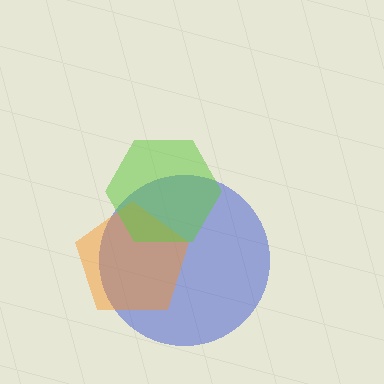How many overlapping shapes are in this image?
There are 3 overlapping shapes in the image.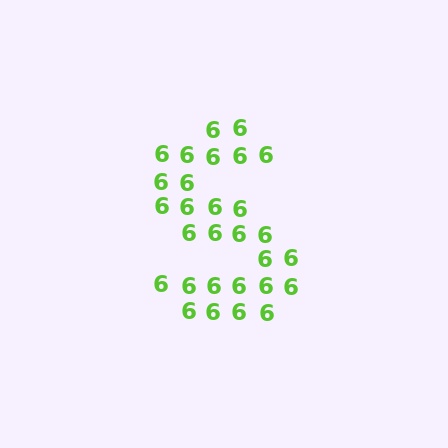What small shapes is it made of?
It is made of small digit 6's.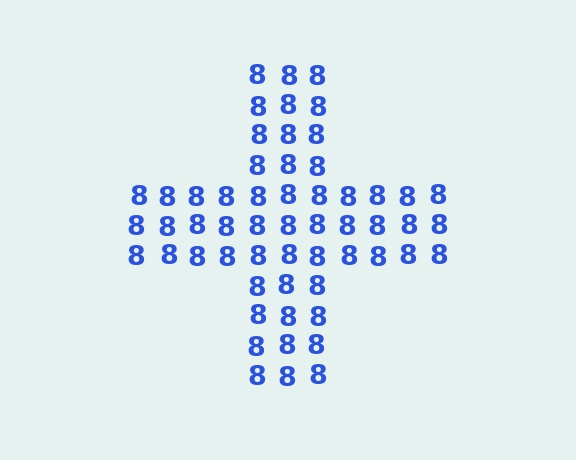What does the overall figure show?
The overall figure shows a cross.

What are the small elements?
The small elements are digit 8's.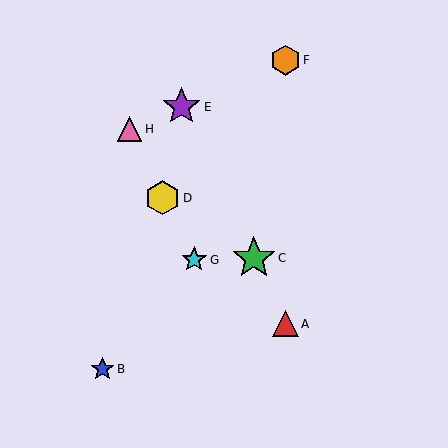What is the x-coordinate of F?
Object F is at x≈285.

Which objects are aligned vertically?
Objects A, F are aligned vertically.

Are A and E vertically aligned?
No, A is at x≈285 and E is at x≈182.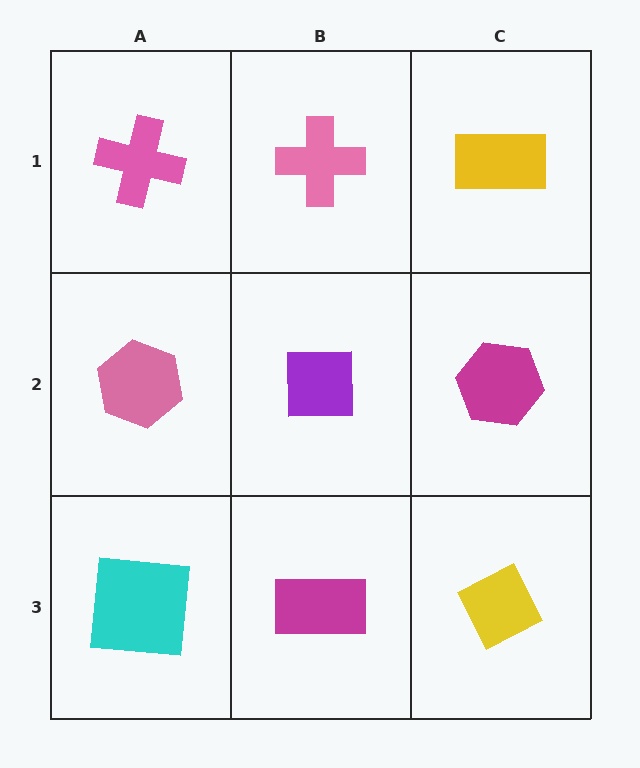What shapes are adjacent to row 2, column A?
A pink cross (row 1, column A), a cyan square (row 3, column A), a purple square (row 2, column B).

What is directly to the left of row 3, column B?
A cyan square.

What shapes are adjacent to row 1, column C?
A magenta hexagon (row 2, column C), a pink cross (row 1, column B).